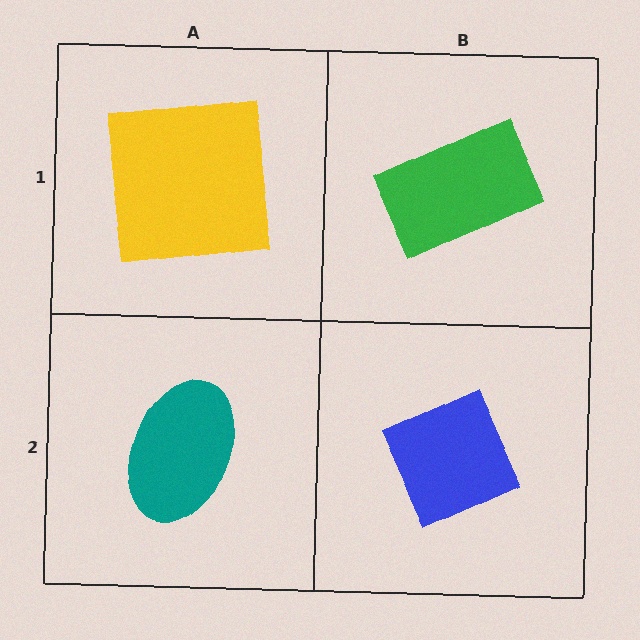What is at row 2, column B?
A blue diamond.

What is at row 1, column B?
A green rectangle.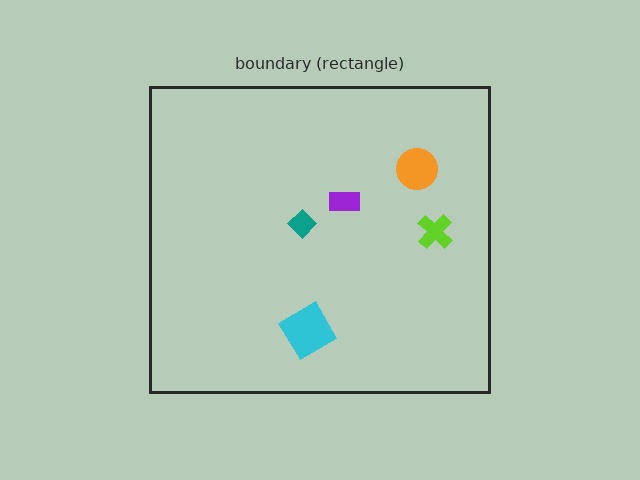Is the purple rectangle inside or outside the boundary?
Inside.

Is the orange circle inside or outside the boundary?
Inside.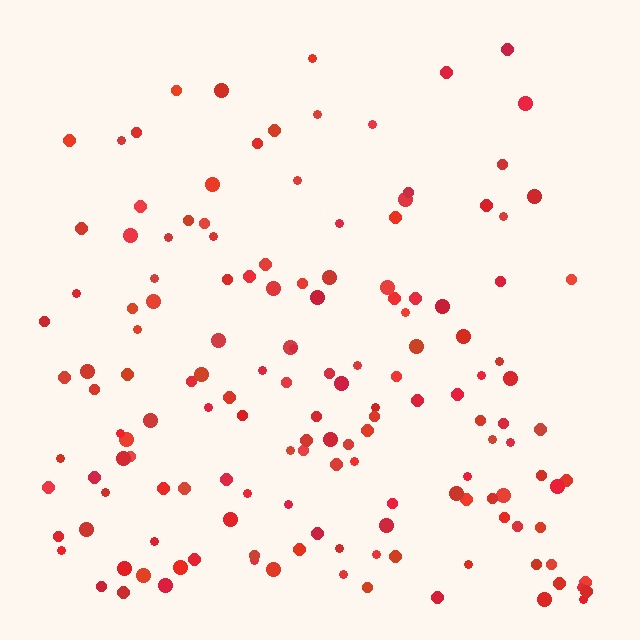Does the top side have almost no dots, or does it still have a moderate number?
Still a moderate number, just noticeably fewer than the bottom.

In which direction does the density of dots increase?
From top to bottom, with the bottom side densest.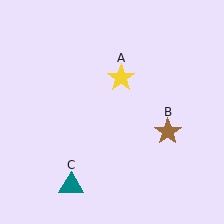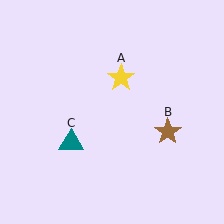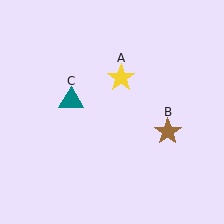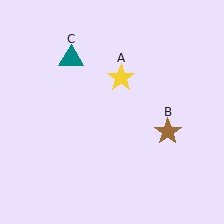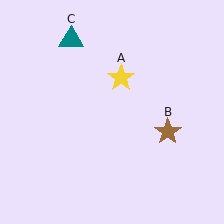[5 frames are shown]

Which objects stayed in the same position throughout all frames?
Yellow star (object A) and brown star (object B) remained stationary.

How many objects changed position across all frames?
1 object changed position: teal triangle (object C).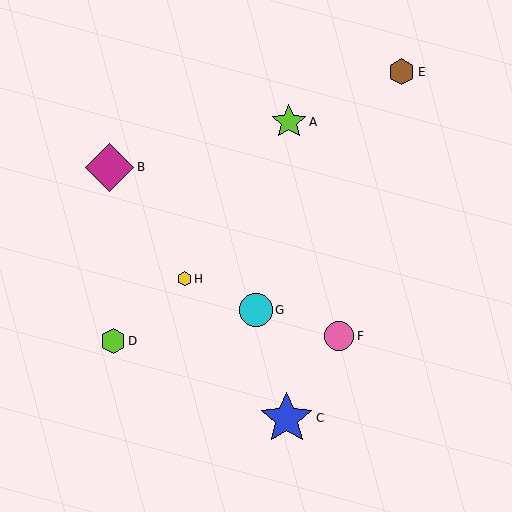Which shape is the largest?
The blue star (labeled C) is the largest.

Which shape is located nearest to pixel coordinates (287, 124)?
The lime star (labeled A) at (289, 122) is nearest to that location.